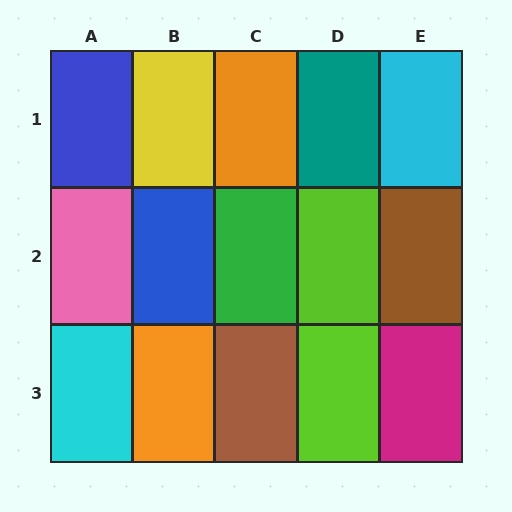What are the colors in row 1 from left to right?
Blue, yellow, orange, teal, cyan.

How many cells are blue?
2 cells are blue.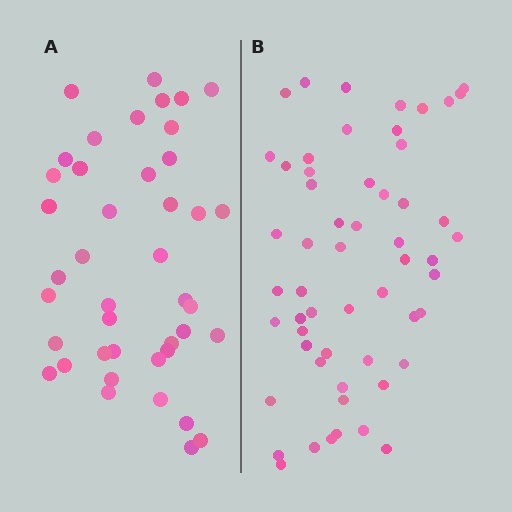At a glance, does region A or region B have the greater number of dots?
Region B (the right region) has more dots.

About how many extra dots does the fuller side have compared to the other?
Region B has approximately 15 more dots than region A.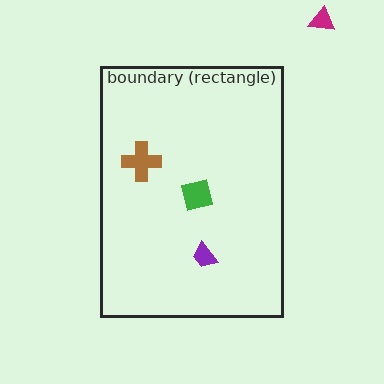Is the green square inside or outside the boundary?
Inside.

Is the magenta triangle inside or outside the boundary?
Outside.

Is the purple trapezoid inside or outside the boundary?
Inside.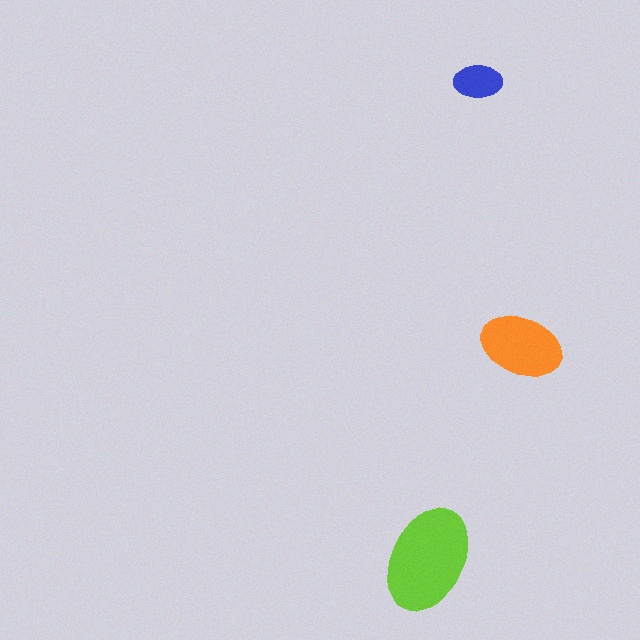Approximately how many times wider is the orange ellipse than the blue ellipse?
About 1.5 times wider.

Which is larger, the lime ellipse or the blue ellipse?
The lime one.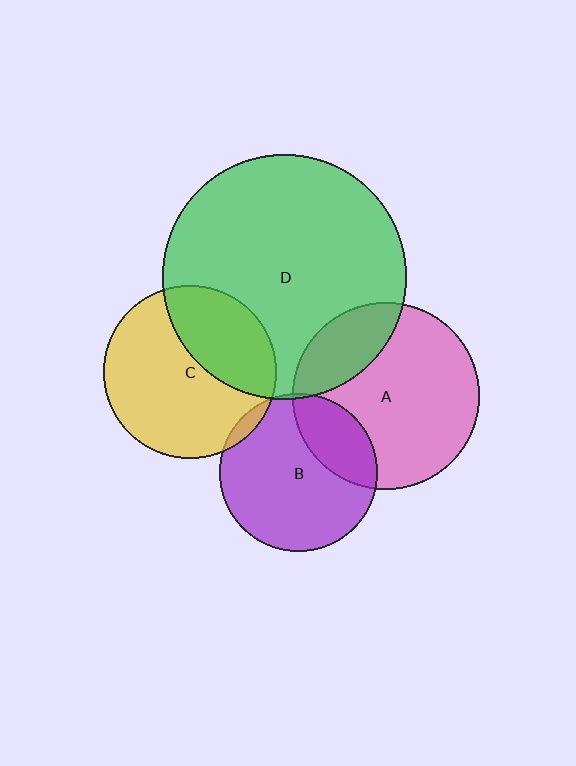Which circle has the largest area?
Circle D (green).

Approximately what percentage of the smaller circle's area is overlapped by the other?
Approximately 25%.